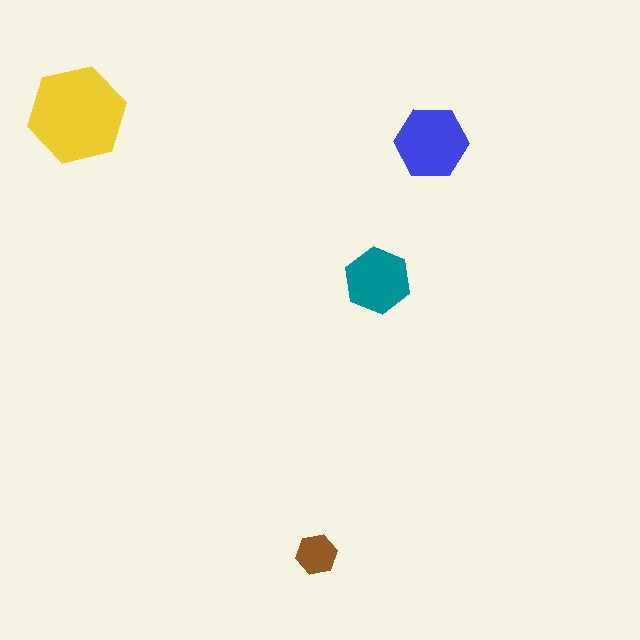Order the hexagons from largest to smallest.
the yellow one, the blue one, the teal one, the brown one.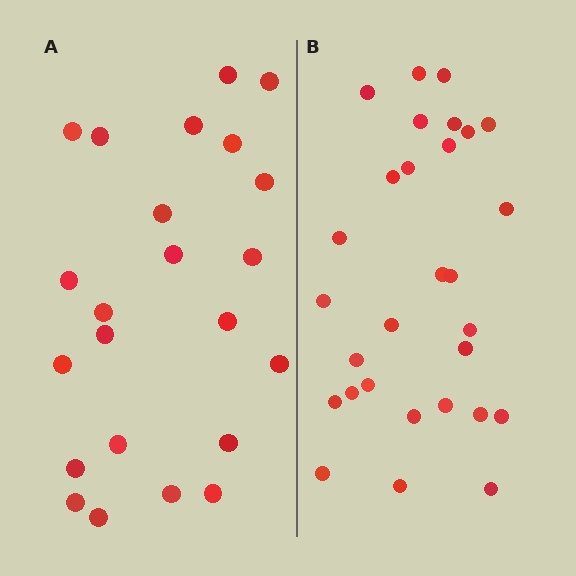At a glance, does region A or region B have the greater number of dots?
Region B (the right region) has more dots.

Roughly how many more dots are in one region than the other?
Region B has about 6 more dots than region A.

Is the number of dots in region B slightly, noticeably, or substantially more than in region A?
Region B has noticeably more, but not dramatically so. The ratio is roughly 1.3 to 1.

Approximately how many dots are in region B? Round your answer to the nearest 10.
About 30 dots. (The exact count is 29, which rounds to 30.)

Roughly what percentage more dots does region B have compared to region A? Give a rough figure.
About 25% more.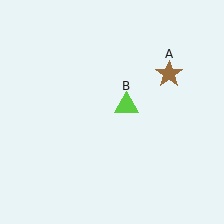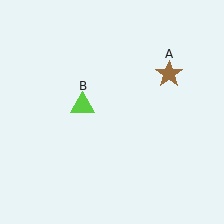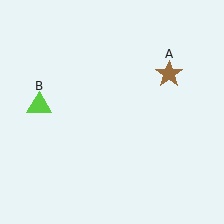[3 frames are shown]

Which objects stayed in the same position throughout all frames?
Brown star (object A) remained stationary.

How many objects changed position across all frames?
1 object changed position: lime triangle (object B).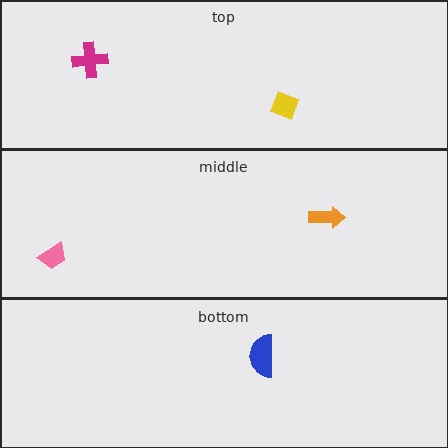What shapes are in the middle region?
The pink trapezoid, the orange arrow.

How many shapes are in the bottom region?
1.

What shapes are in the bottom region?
The blue semicircle.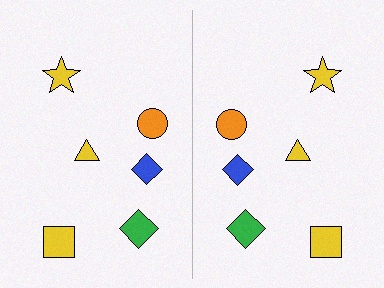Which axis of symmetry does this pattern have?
The pattern has a vertical axis of symmetry running through the center of the image.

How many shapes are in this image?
There are 12 shapes in this image.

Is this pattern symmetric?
Yes, this pattern has bilateral (reflection) symmetry.